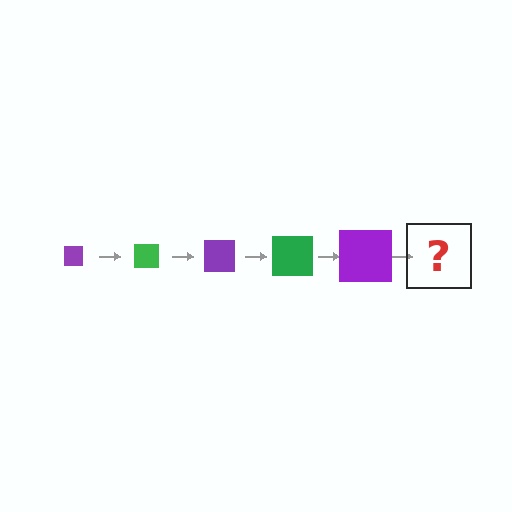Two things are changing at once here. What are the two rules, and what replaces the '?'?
The two rules are that the square grows larger each step and the color cycles through purple and green. The '?' should be a green square, larger than the previous one.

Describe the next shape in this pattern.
It should be a green square, larger than the previous one.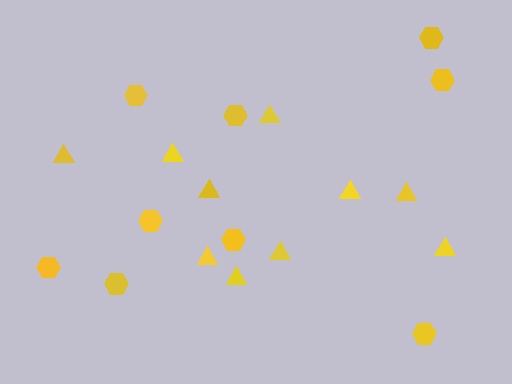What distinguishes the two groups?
There are 2 groups: one group of triangles (10) and one group of hexagons (9).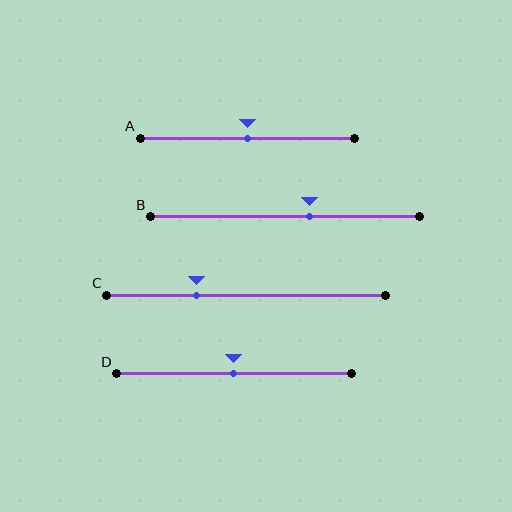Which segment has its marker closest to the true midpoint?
Segment A has its marker closest to the true midpoint.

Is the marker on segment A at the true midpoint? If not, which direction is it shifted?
Yes, the marker on segment A is at the true midpoint.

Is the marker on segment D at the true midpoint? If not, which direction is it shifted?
Yes, the marker on segment D is at the true midpoint.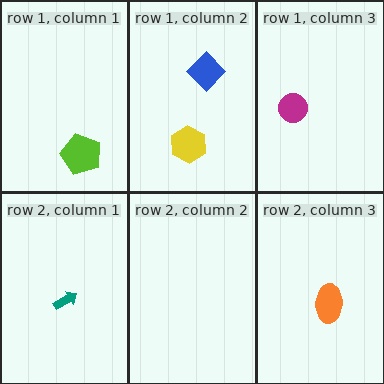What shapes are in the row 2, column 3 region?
The orange ellipse.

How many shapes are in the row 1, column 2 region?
2.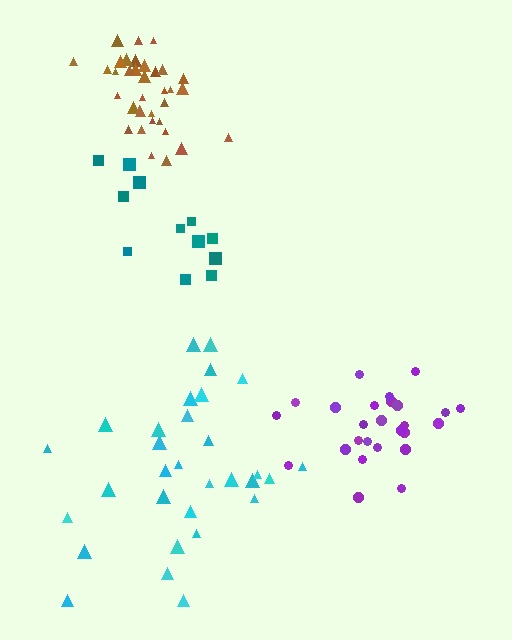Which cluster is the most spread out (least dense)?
Teal.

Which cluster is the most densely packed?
Brown.